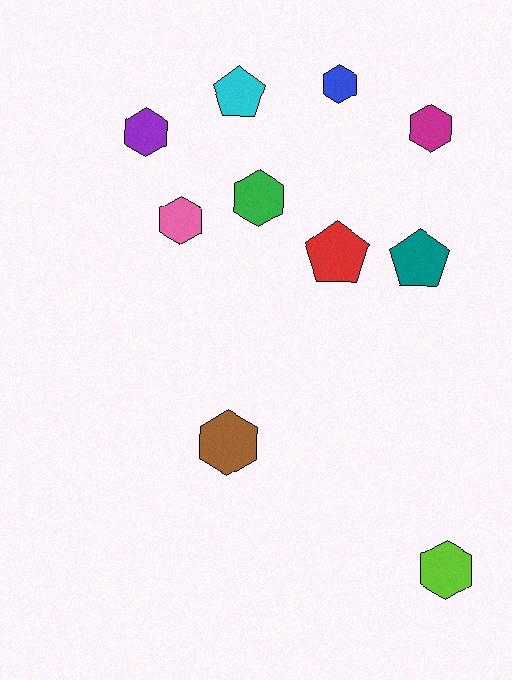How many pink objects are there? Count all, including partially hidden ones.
There is 1 pink object.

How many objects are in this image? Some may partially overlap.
There are 10 objects.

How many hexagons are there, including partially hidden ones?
There are 7 hexagons.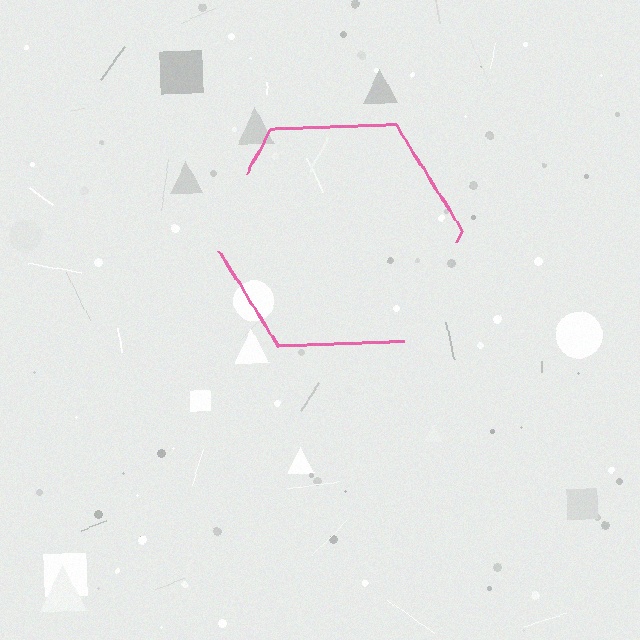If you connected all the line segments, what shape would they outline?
They would outline a hexagon.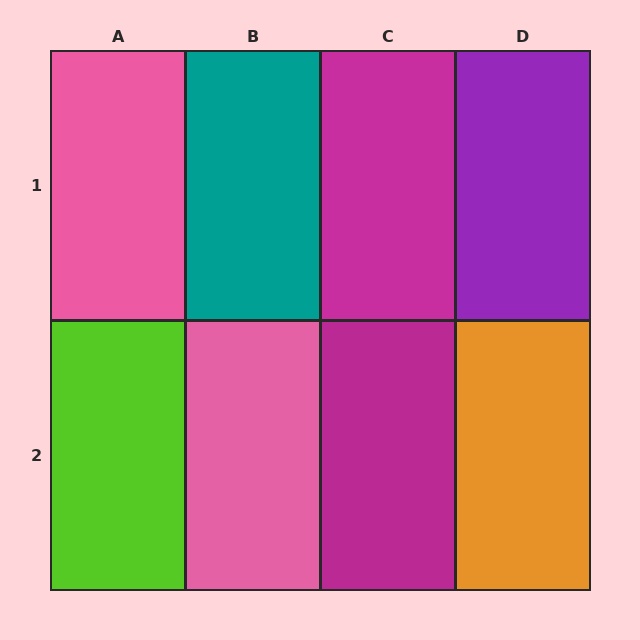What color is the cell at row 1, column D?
Purple.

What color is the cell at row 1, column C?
Magenta.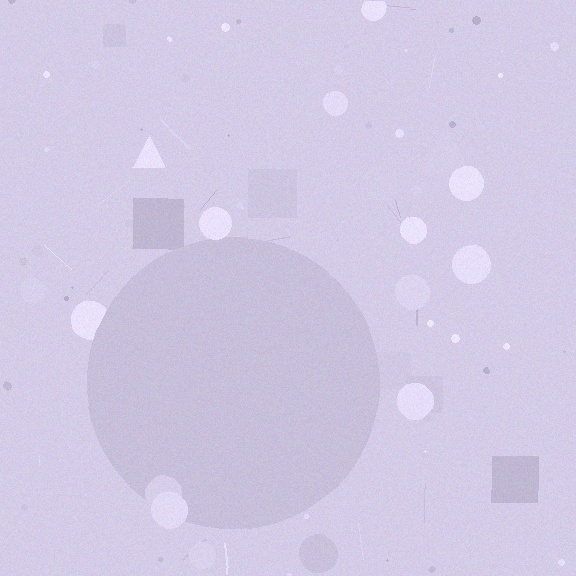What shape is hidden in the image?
A circle is hidden in the image.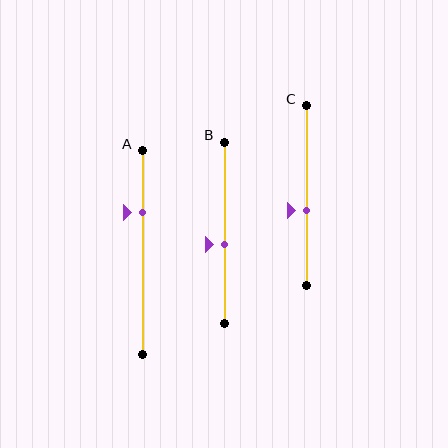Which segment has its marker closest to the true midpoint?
Segment B has its marker closest to the true midpoint.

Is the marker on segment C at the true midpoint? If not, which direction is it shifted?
No, the marker on segment C is shifted downward by about 9% of the segment length.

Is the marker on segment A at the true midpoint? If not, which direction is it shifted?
No, the marker on segment A is shifted upward by about 20% of the segment length.